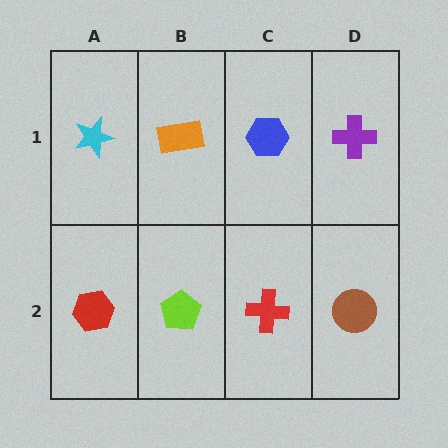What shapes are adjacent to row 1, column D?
A brown circle (row 2, column D), a blue hexagon (row 1, column C).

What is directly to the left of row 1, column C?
An orange rectangle.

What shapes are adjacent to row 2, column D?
A purple cross (row 1, column D), a red cross (row 2, column C).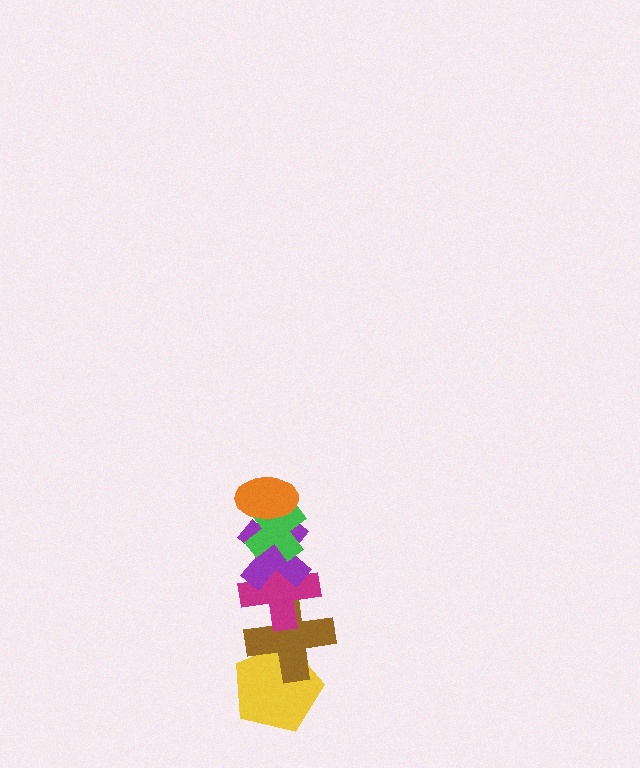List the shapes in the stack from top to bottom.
From top to bottom: the orange ellipse, the green cross, the purple cross, the magenta cross, the brown cross, the yellow pentagon.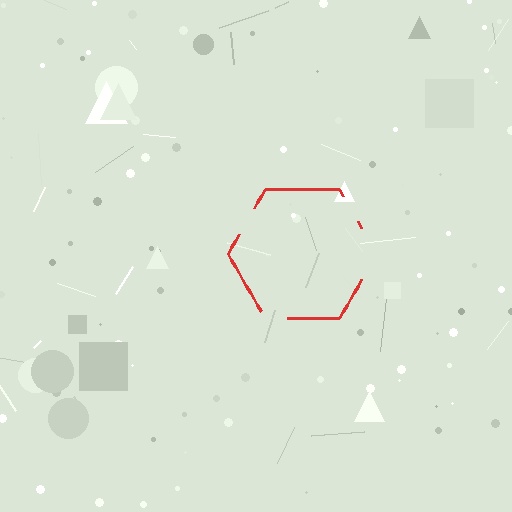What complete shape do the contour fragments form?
The contour fragments form a hexagon.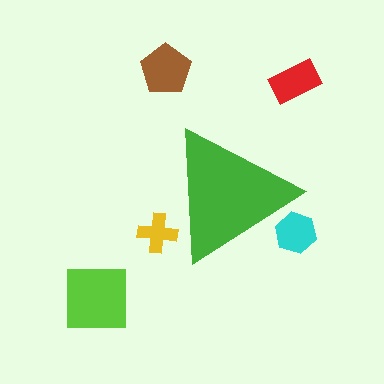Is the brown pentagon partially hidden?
No, the brown pentagon is fully visible.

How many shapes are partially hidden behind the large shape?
2 shapes are partially hidden.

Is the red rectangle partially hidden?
No, the red rectangle is fully visible.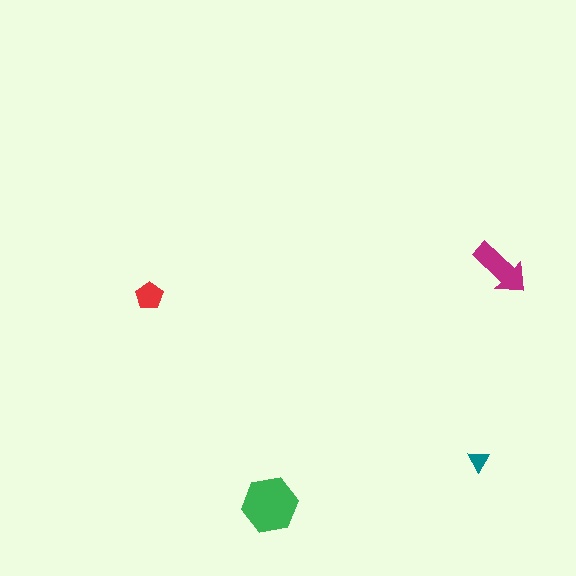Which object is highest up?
The magenta arrow is topmost.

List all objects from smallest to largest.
The teal triangle, the red pentagon, the magenta arrow, the green hexagon.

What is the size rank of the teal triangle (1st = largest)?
4th.